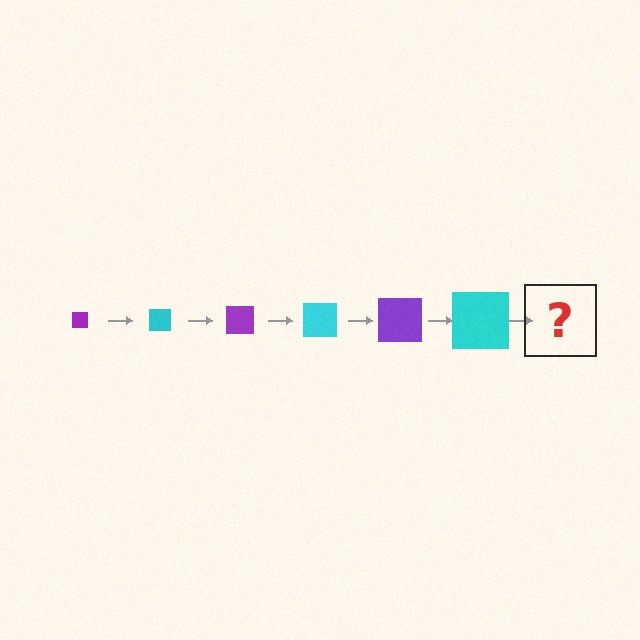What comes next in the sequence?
The next element should be a purple square, larger than the previous one.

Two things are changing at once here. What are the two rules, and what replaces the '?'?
The two rules are that the square grows larger each step and the color cycles through purple and cyan. The '?' should be a purple square, larger than the previous one.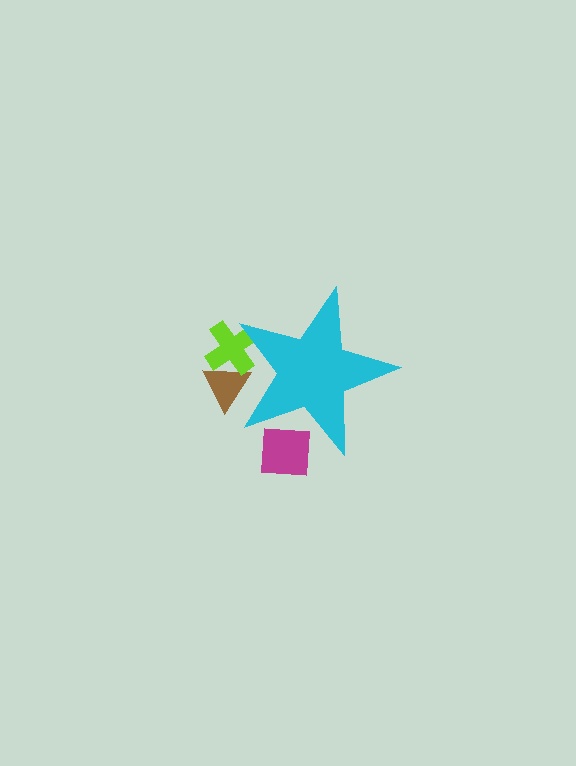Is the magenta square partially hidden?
Yes, the magenta square is partially hidden behind the cyan star.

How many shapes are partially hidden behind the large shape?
3 shapes are partially hidden.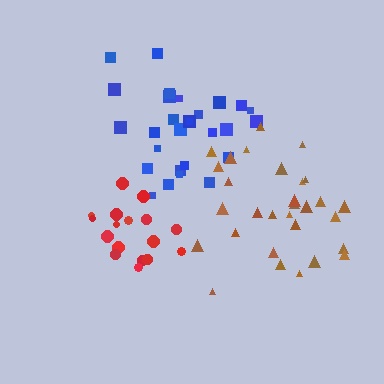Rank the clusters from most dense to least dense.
red, blue, brown.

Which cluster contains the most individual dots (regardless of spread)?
Brown (30).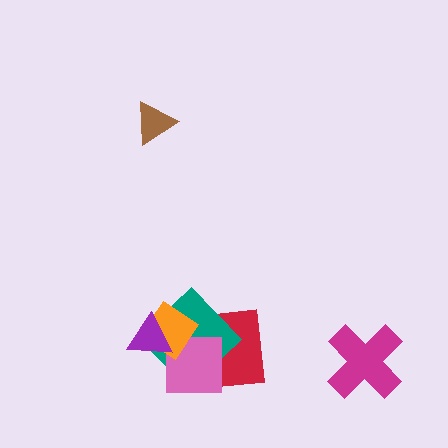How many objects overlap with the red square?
3 objects overlap with the red square.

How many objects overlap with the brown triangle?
0 objects overlap with the brown triangle.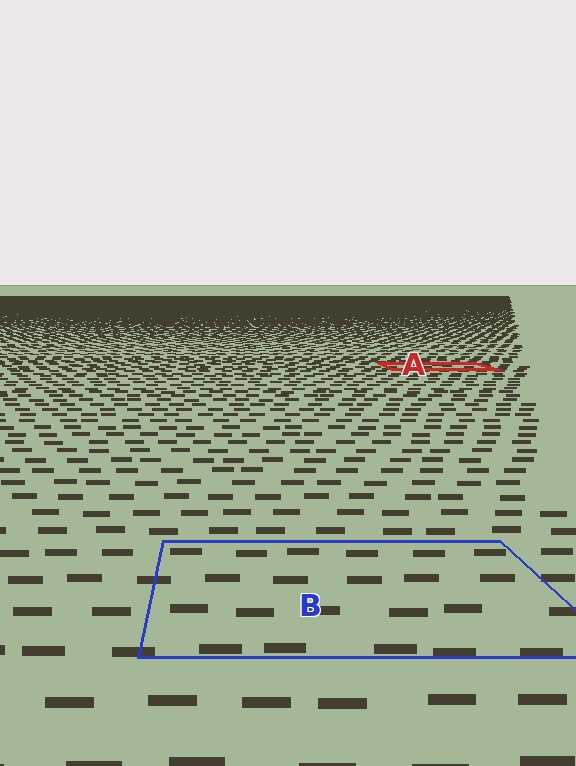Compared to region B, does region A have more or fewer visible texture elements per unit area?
Region A has more texture elements per unit area — they are packed more densely because it is farther away.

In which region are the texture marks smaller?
The texture marks are smaller in region A, because it is farther away.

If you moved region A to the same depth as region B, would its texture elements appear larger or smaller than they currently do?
They would appear larger. At a closer depth, the same texture elements are projected at a bigger on-screen size.